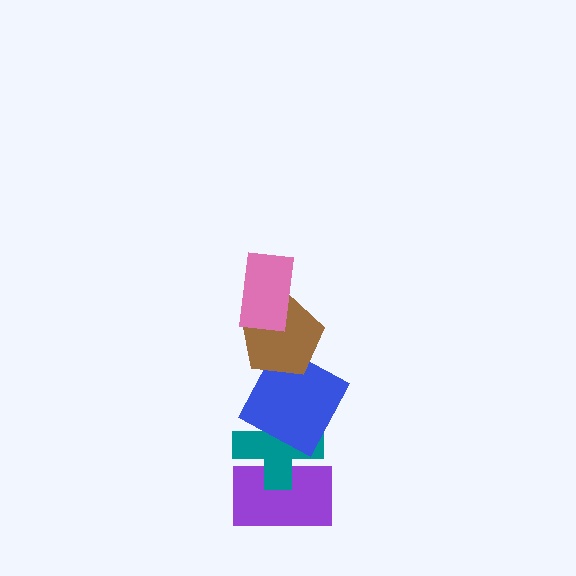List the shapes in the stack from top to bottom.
From top to bottom: the pink rectangle, the brown pentagon, the blue square, the teal cross, the purple rectangle.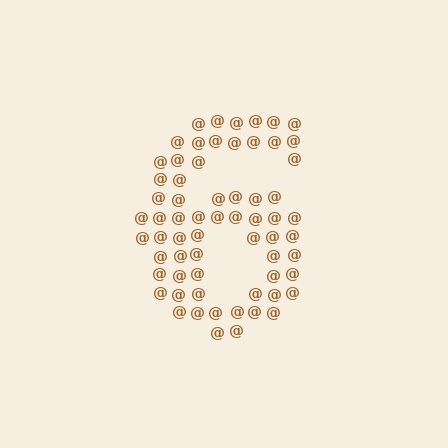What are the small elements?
The small elements are at signs.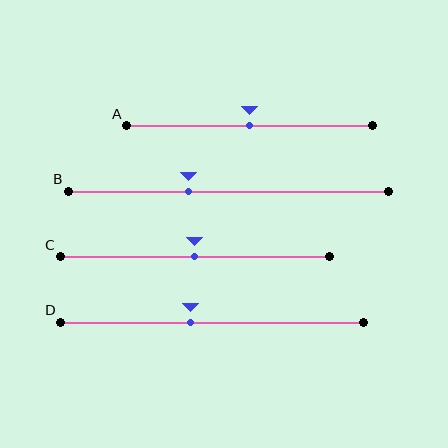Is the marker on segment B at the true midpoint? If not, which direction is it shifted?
No, the marker on segment B is shifted to the left by about 12% of the segment length.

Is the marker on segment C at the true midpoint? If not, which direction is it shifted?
Yes, the marker on segment C is at the true midpoint.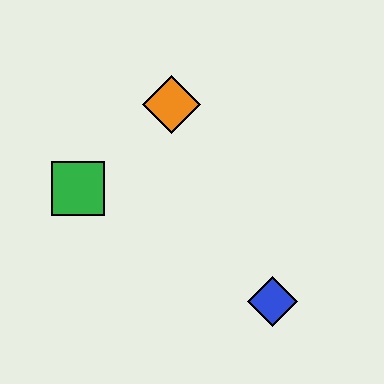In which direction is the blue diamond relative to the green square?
The blue diamond is to the right of the green square.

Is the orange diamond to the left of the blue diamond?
Yes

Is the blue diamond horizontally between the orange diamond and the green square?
No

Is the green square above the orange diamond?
No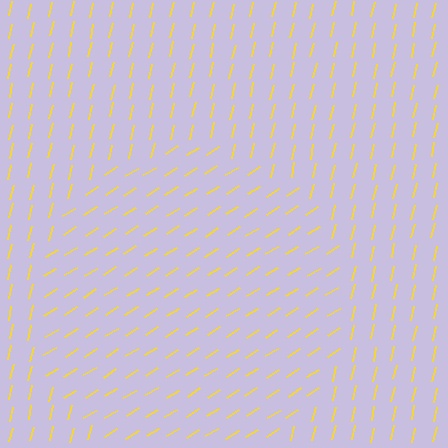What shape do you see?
I see a circle.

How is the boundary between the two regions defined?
The boundary is defined purely by a change in line orientation (approximately 45 degrees difference). All lines are the same color and thickness.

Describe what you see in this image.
The image is filled with small yellow line segments. A circle region in the image has lines oriented differently from the surrounding lines, creating a visible texture boundary.